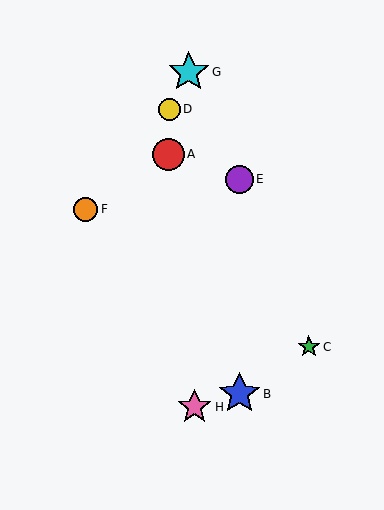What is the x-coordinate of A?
Object A is at x≈168.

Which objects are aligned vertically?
Objects B, E are aligned vertically.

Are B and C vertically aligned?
No, B is at x≈240 and C is at x≈309.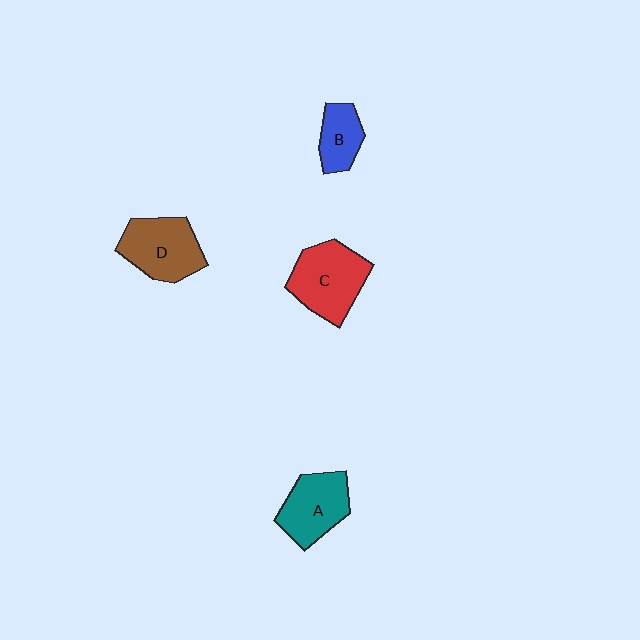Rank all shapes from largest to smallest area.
From largest to smallest: C (red), D (brown), A (teal), B (blue).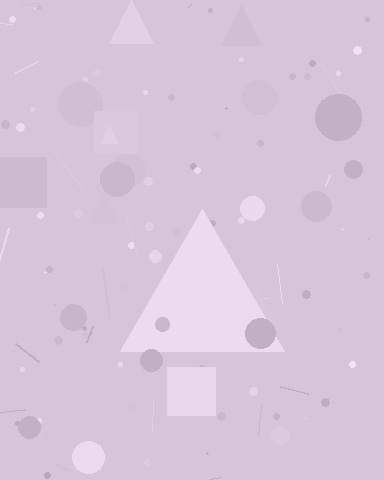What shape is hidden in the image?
A triangle is hidden in the image.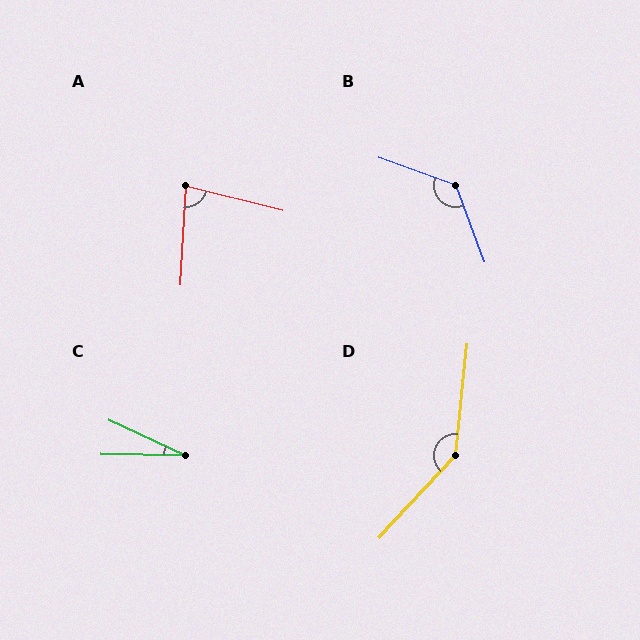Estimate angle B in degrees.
Approximately 131 degrees.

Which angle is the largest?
D, at approximately 143 degrees.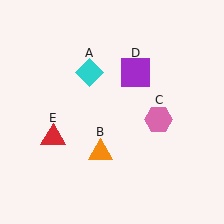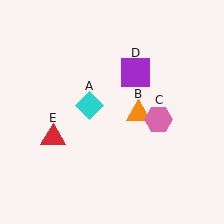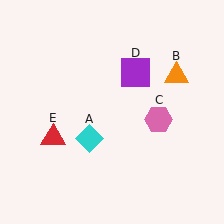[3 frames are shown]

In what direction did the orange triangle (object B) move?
The orange triangle (object B) moved up and to the right.